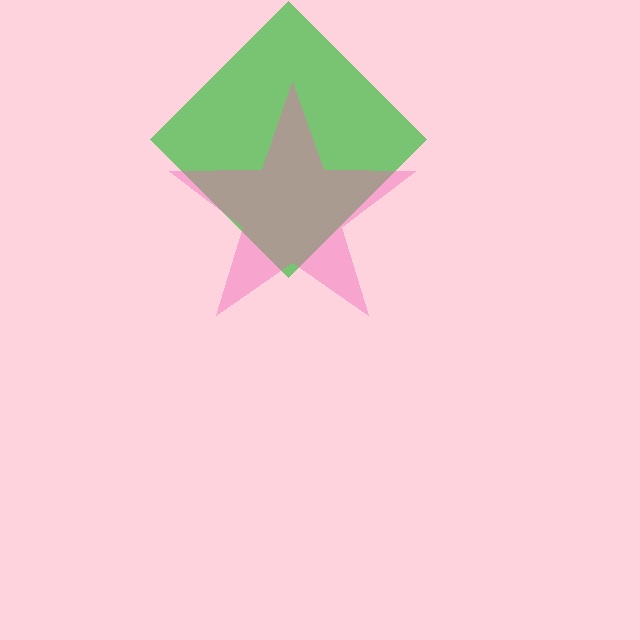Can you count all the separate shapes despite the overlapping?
Yes, there are 2 separate shapes.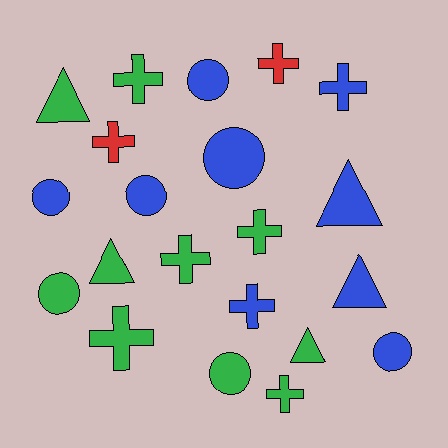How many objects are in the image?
There are 21 objects.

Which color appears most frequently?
Green, with 10 objects.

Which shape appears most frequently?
Cross, with 9 objects.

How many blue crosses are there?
There are 2 blue crosses.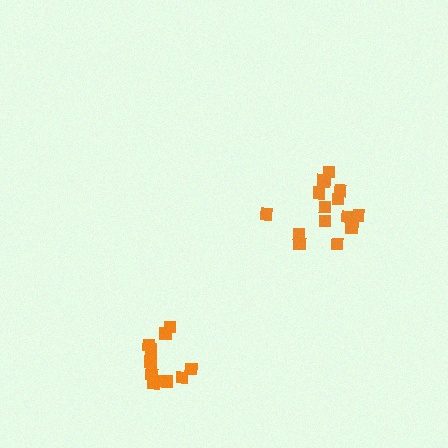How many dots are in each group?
Group 1: 11 dots, Group 2: 16 dots (27 total).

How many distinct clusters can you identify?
There are 2 distinct clusters.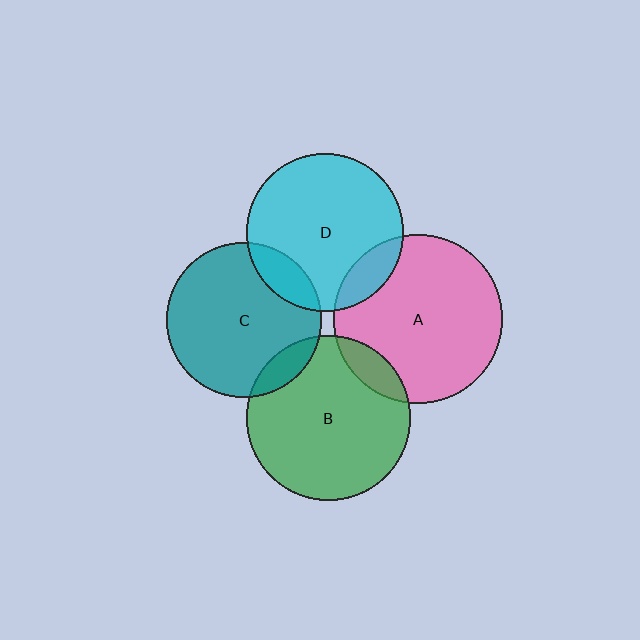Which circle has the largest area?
Circle A (pink).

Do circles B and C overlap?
Yes.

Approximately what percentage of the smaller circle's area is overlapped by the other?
Approximately 10%.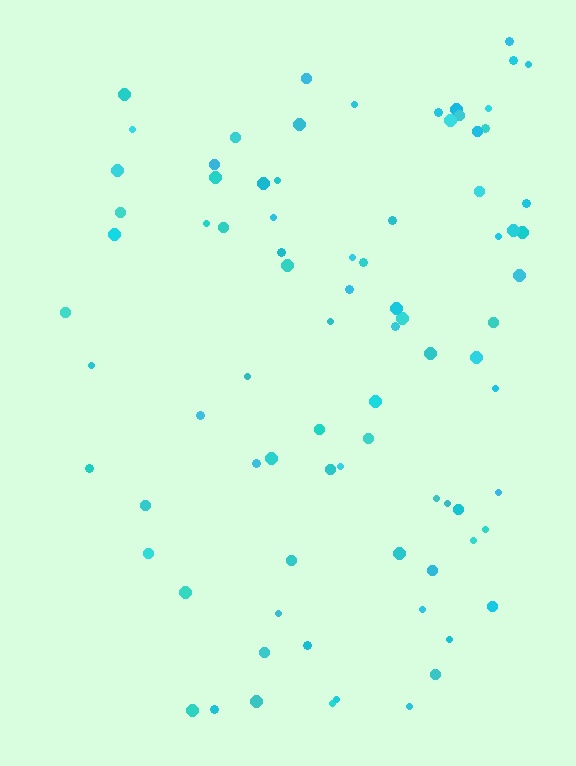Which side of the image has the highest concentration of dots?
The right.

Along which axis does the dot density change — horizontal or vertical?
Horizontal.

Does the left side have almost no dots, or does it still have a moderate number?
Still a moderate number, just noticeably fewer than the right.